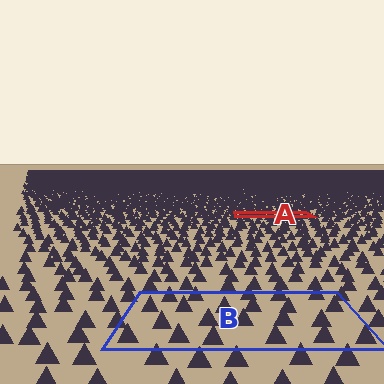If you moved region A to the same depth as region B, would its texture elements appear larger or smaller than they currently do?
They would appear larger. At a closer depth, the same texture elements are projected at a bigger on-screen size.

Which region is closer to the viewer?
Region B is closer. The texture elements there are larger and more spread out.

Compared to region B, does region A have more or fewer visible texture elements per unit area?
Region A has more texture elements per unit area — they are packed more densely because it is farther away.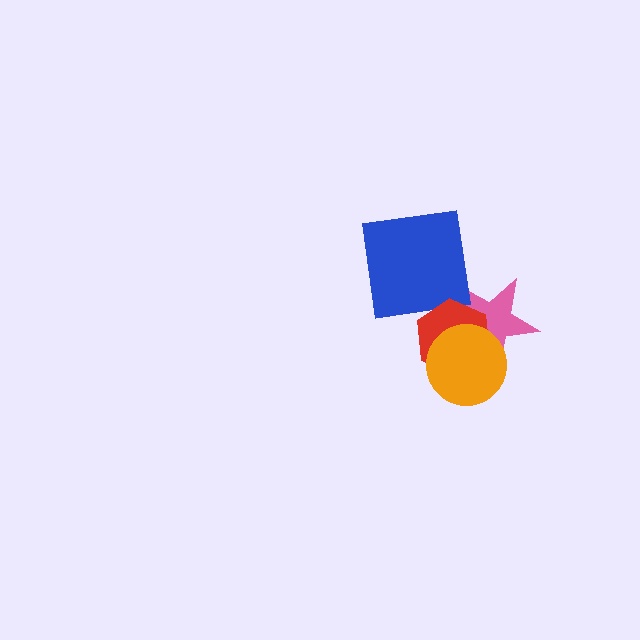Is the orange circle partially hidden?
No, no other shape covers it.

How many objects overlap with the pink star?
2 objects overlap with the pink star.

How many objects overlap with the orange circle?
2 objects overlap with the orange circle.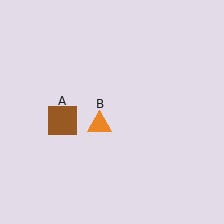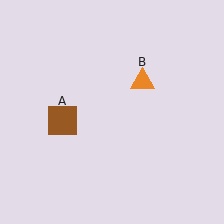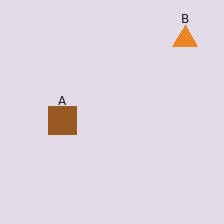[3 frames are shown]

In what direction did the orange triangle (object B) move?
The orange triangle (object B) moved up and to the right.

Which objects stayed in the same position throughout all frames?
Brown square (object A) remained stationary.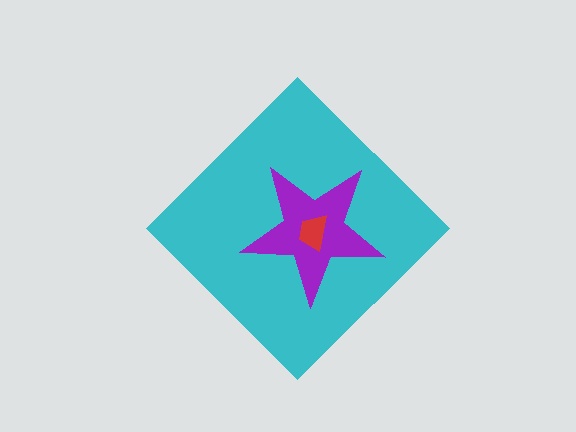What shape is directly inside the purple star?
The red trapezoid.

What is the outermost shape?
The cyan diamond.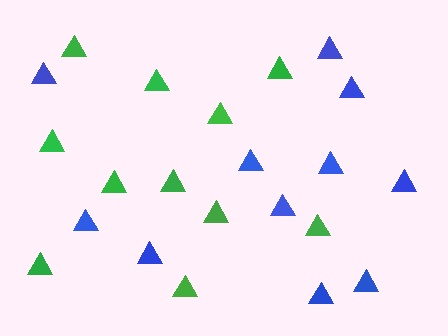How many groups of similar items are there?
There are 2 groups: one group of blue triangles (11) and one group of green triangles (11).